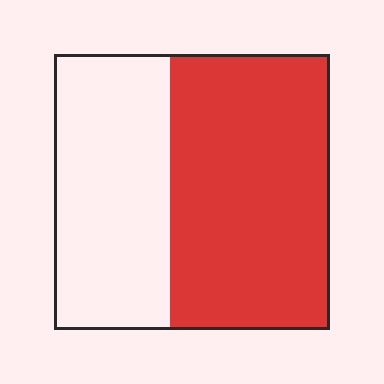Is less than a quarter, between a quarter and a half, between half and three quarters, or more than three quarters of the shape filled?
Between half and three quarters.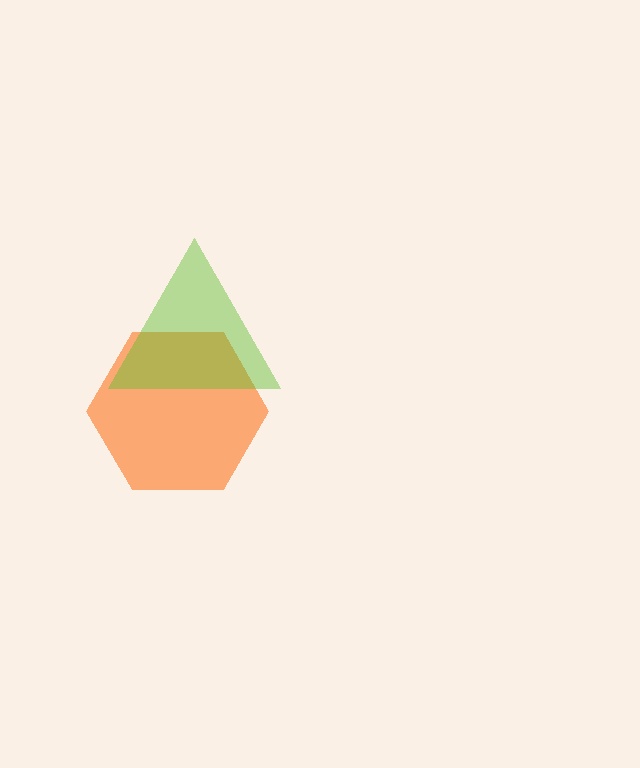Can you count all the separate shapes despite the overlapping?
Yes, there are 2 separate shapes.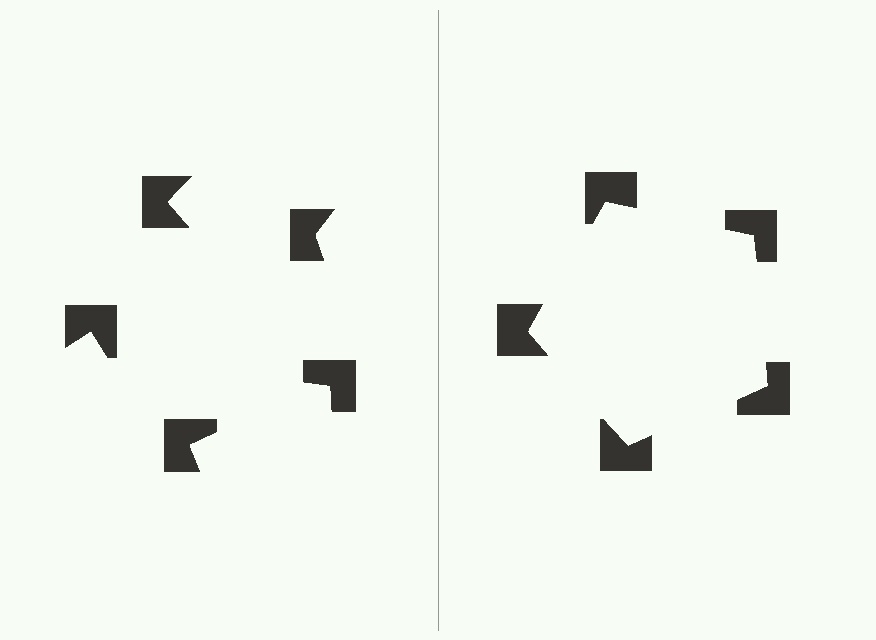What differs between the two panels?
The notched squares are positioned identically on both sides; only the wedge orientations differ. On the right they align to a pentagon; on the left they are misaligned.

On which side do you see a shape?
An illusory pentagon appears on the right side. On the left side the wedge cuts are rotated, so no coherent shape forms.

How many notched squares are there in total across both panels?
10 — 5 on each side.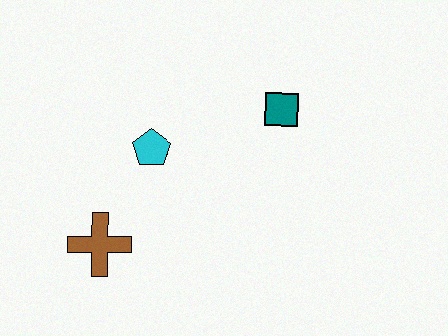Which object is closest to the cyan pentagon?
The brown cross is closest to the cyan pentagon.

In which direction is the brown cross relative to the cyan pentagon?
The brown cross is below the cyan pentagon.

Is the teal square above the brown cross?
Yes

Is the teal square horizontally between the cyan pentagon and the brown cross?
No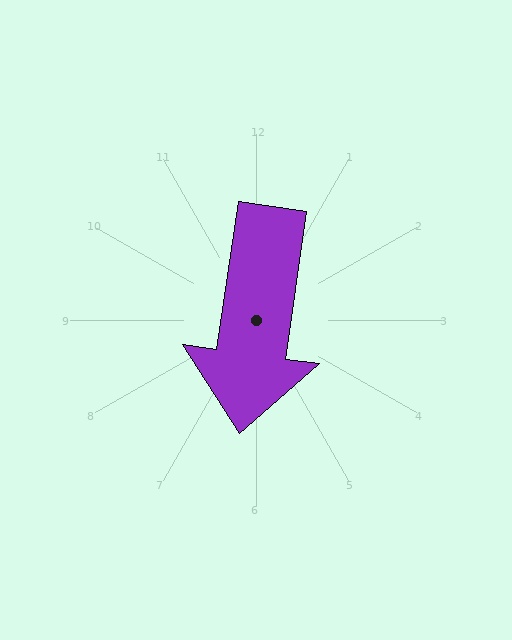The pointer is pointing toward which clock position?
Roughly 6 o'clock.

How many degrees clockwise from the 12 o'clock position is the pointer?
Approximately 188 degrees.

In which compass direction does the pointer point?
South.